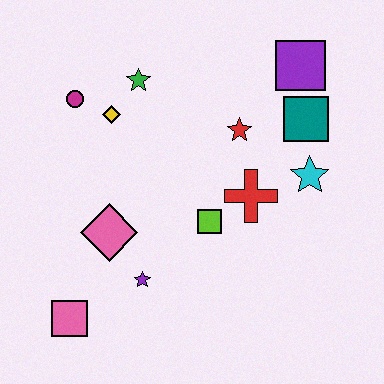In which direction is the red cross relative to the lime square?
The red cross is to the right of the lime square.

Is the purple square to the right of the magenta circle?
Yes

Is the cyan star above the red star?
No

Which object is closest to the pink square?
The purple star is closest to the pink square.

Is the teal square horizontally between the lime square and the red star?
No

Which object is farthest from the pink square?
The purple square is farthest from the pink square.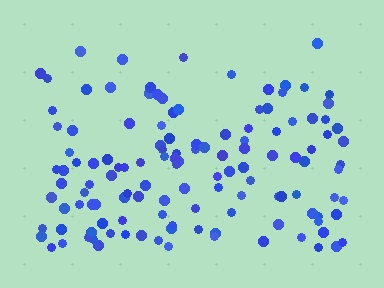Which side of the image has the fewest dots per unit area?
The top.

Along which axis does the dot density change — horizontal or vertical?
Vertical.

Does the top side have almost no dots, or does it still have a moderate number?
Still a moderate number, just noticeably fewer than the bottom.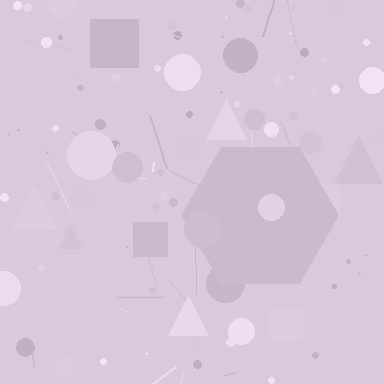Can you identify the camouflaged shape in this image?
The camouflaged shape is a hexagon.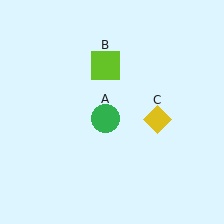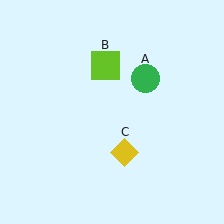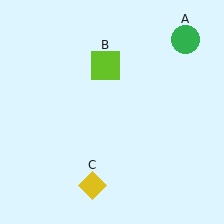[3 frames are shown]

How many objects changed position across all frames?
2 objects changed position: green circle (object A), yellow diamond (object C).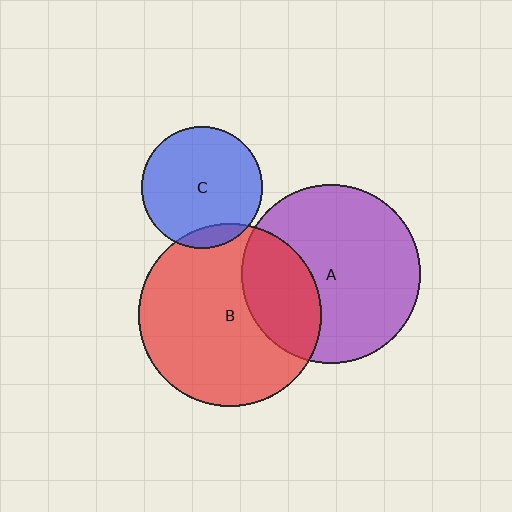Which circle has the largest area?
Circle B (red).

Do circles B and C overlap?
Yes.